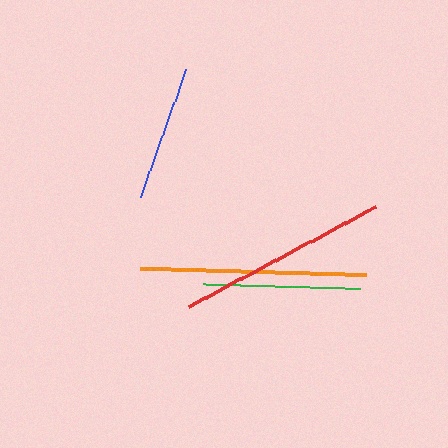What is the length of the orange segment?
The orange segment is approximately 226 pixels long.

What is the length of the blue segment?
The blue segment is approximately 135 pixels long.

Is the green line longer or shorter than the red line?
The red line is longer than the green line.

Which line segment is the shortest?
The blue line is the shortest at approximately 135 pixels.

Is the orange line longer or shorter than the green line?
The orange line is longer than the green line.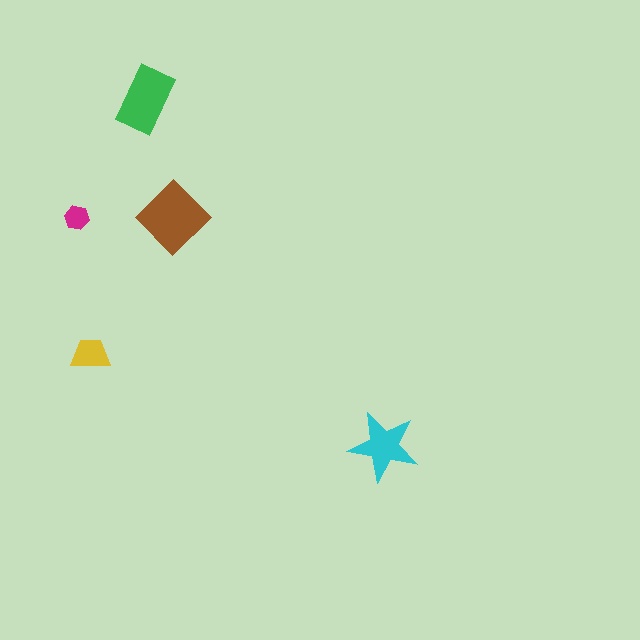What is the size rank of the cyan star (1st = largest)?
3rd.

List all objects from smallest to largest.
The magenta hexagon, the yellow trapezoid, the cyan star, the green rectangle, the brown diamond.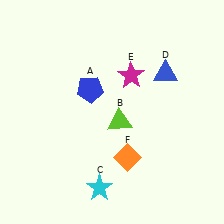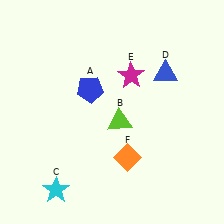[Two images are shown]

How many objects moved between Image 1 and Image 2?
1 object moved between the two images.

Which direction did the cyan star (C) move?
The cyan star (C) moved left.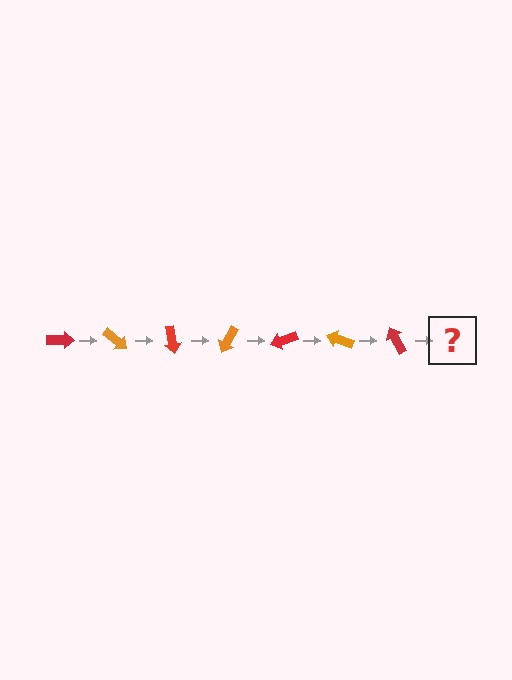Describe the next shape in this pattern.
It should be an orange arrow, rotated 280 degrees from the start.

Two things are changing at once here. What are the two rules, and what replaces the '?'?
The two rules are that it rotates 40 degrees each step and the color cycles through red and orange. The '?' should be an orange arrow, rotated 280 degrees from the start.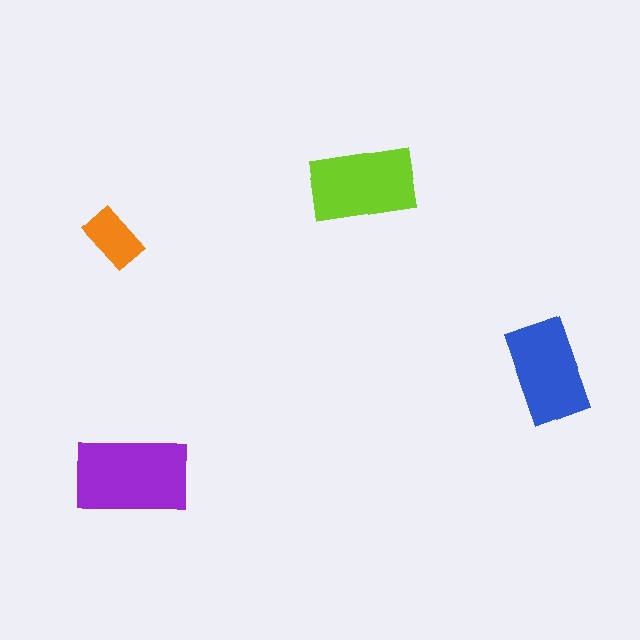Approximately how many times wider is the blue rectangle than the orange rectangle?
About 1.5 times wider.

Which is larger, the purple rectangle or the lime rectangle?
The purple one.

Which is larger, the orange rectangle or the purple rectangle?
The purple one.